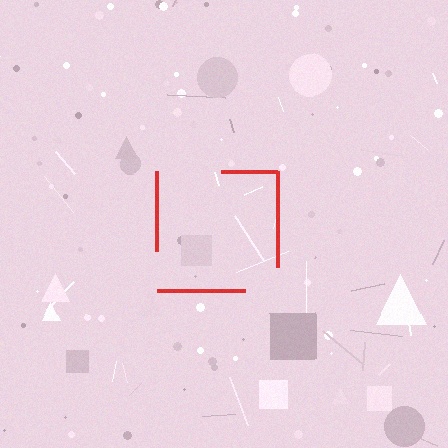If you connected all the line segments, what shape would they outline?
They would outline a square.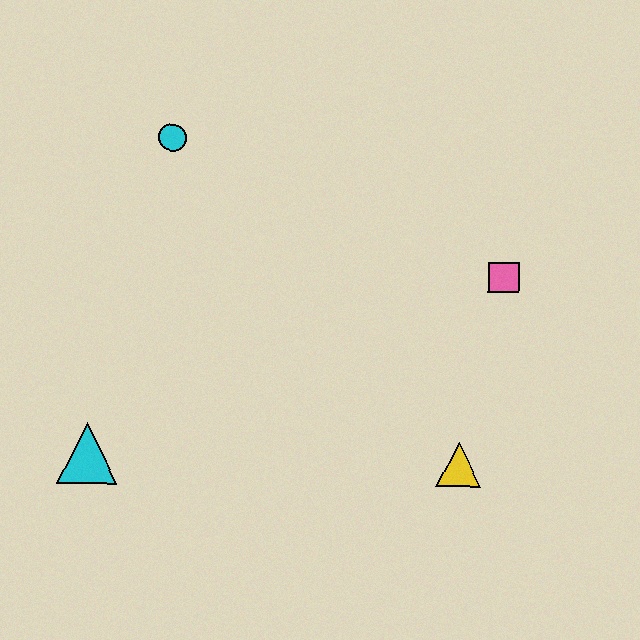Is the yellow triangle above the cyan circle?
No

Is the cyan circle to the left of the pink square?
Yes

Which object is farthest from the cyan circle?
The yellow triangle is farthest from the cyan circle.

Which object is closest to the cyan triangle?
The cyan circle is closest to the cyan triangle.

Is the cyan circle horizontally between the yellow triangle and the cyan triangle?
Yes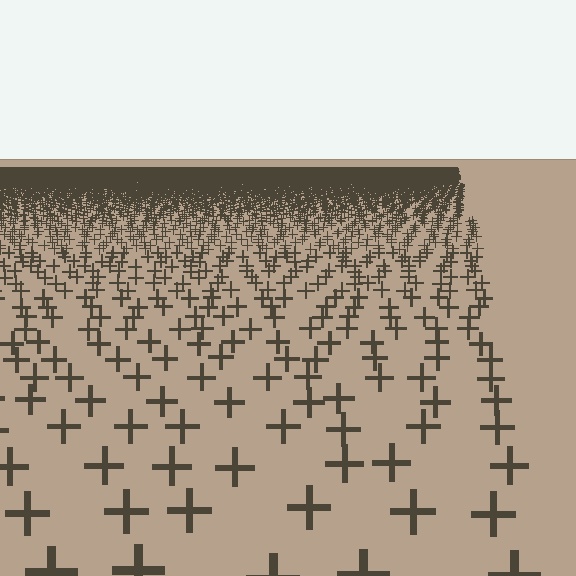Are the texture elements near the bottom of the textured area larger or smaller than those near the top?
Larger. Near the bottom, elements are closer to the viewer and appear at a bigger on-screen size.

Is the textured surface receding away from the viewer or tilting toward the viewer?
The surface is receding away from the viewer. Texture elements get smaller and denser toward the top.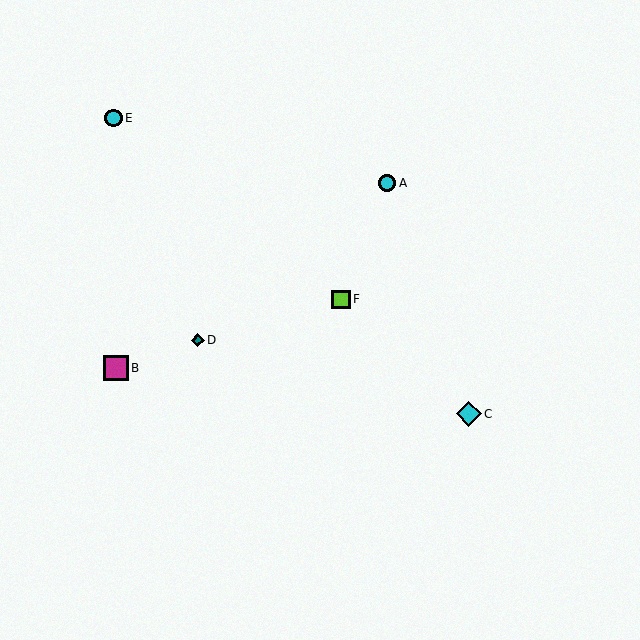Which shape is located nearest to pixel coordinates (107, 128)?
The cyan circle (labeled E) at (113, 118) is nearest to that location.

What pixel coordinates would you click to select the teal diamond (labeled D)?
Click at (198, 340) to select the teal diamond D.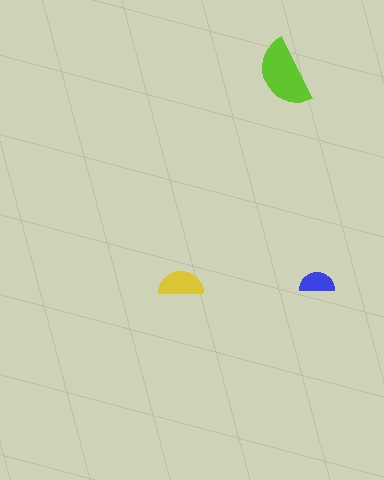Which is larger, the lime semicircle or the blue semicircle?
The lime one.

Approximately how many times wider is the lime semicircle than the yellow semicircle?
About 1.5 times wider.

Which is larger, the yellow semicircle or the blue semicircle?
The yellow one.